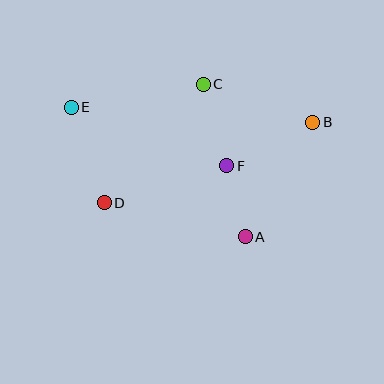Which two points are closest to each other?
Points A and F are closest to each other.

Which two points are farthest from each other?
Points B and E are farthest from each other.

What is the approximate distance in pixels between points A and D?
The distance between A and D is approximately 145 pixels.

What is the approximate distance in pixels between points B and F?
The distance between B and F is approximately 96 pixels.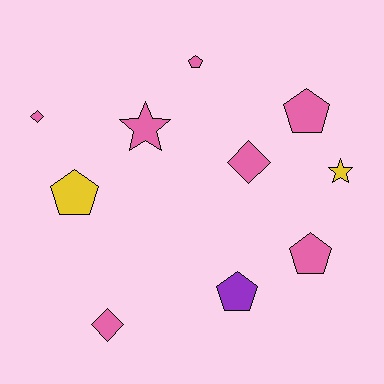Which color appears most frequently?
Pink, with 7 objects.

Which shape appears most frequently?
Pentagon, with 5 objects.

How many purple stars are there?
There are no purple stars.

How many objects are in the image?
There are 10 objects.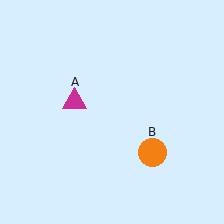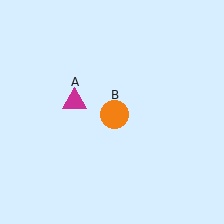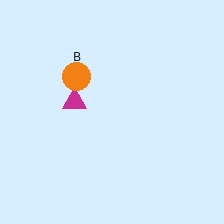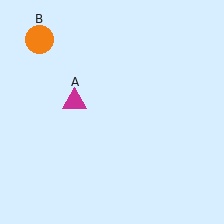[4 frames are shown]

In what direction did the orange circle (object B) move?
The orange circle (object B) moved up and to the left.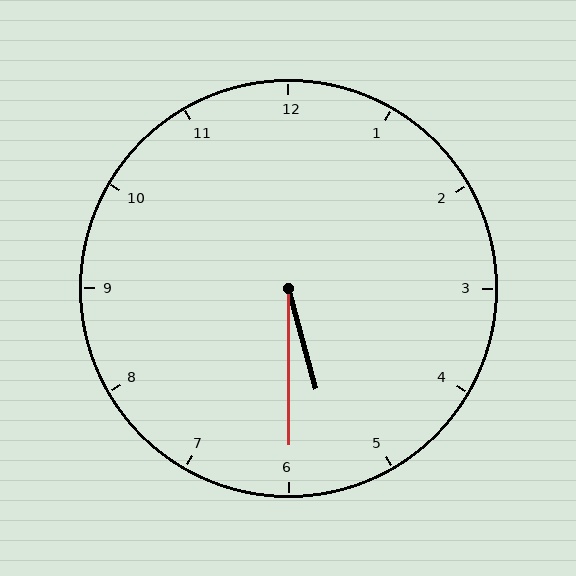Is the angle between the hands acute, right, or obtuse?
It is acute.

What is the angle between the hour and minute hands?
Approximately 15 degrees.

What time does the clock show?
5:30.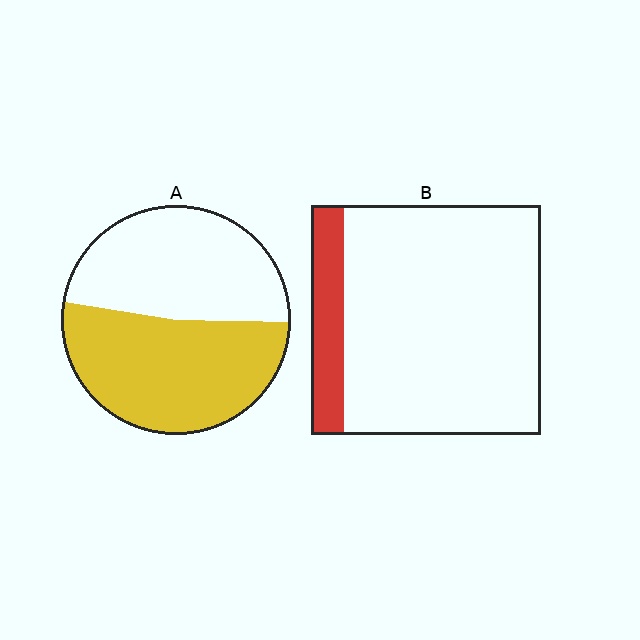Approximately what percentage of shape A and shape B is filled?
A is approximately 50% and B is approximately 15%.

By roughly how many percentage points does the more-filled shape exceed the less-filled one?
By roughly 40 percentage points (A over B).